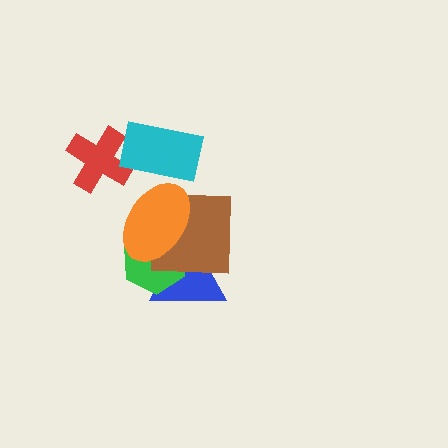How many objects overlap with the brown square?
3 objects overlap with the brown square.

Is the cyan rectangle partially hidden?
Yes, it is partially covered by another shape.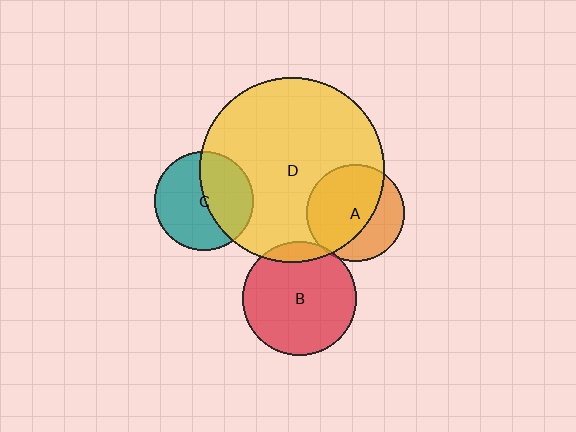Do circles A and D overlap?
Yes.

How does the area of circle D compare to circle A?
Approximately 3.6 times.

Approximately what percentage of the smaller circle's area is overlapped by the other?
Approximately 65%.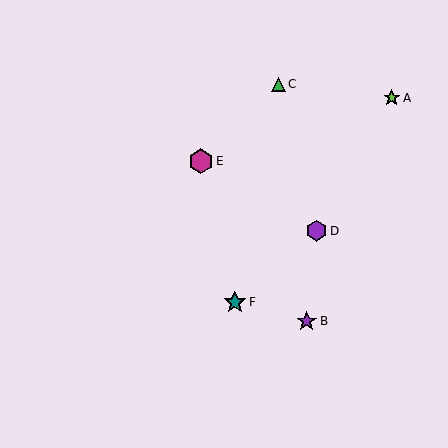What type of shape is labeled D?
Shape D is a purple hexagon.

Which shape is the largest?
The magenta hexagon (labeled E) is the largest.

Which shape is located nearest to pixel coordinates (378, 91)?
The lime star (labeled A) at (392, 98) is nearest to that location.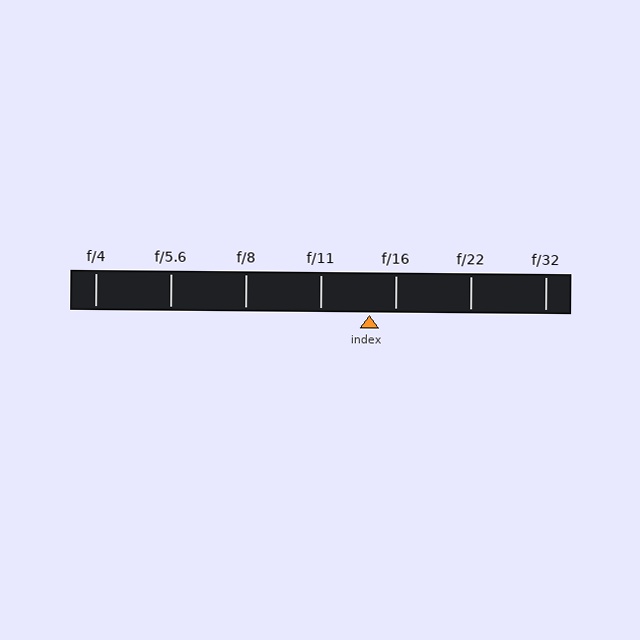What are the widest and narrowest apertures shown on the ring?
The widest aperture shown is f/4 and the narrowest is f/32.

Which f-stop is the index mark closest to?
The index mark is closest to f/16.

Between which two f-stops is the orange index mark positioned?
The index mark is between f/11 and f/16.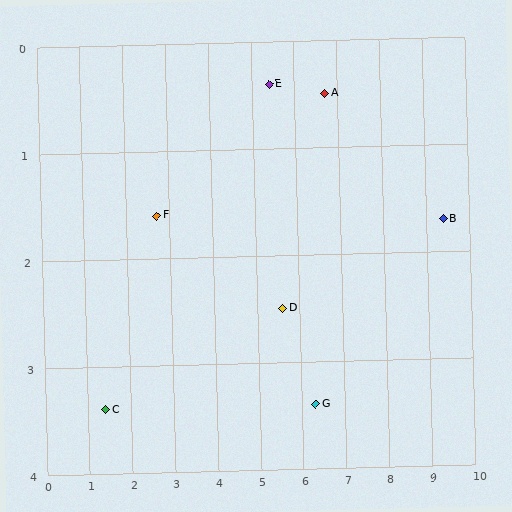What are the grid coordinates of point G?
Point G is at approximately (6.3, 3.4).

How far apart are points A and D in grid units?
Points A and D are about 2.3 grid units apart.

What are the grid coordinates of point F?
Point F is at approximately (2.7, 1.6).